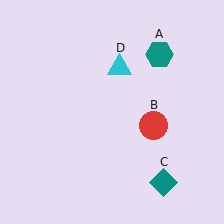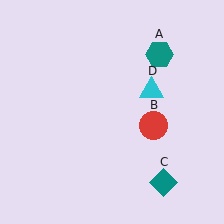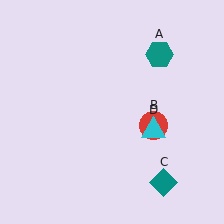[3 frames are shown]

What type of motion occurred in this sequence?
The cyan triangle (object D) rotated clockwise around the center of the scene.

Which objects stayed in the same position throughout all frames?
Teal hexagon (object A) and red circle (object B) and teal diamond (object C) remained stationary.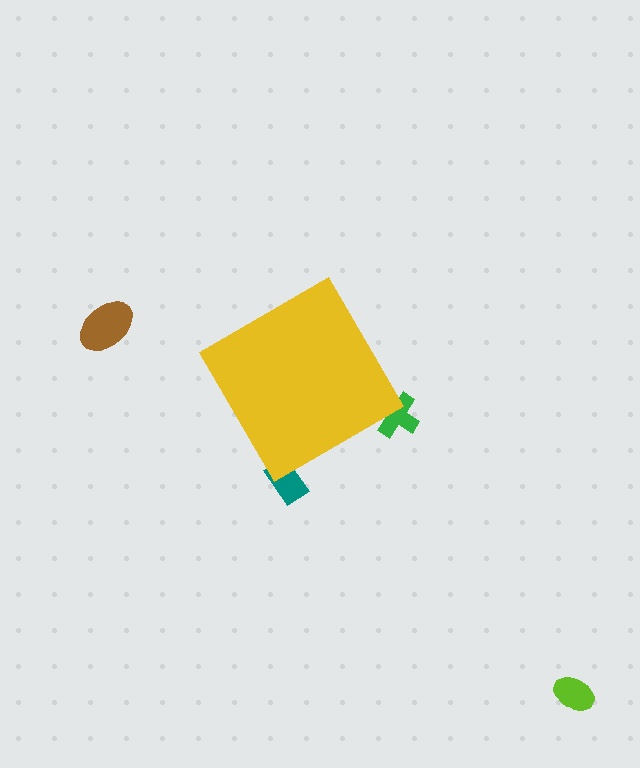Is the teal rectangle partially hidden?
Yes, the teal rectangle is partially hidden behind the yellow diamond.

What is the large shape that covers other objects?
A yellow diamond.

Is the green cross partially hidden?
Yes, the green cross is partially hidden behind the yellow diamond.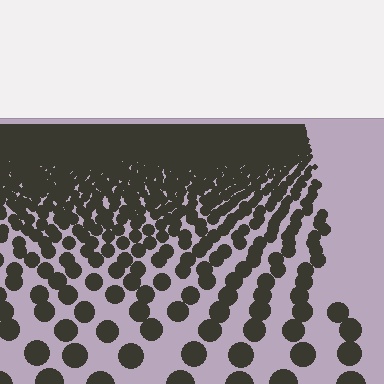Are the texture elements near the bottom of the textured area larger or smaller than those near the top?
Larger. Near the bottom, elements are closer to the viewer and appear at a bigger on-screen size.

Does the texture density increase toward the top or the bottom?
Density increases toward the top.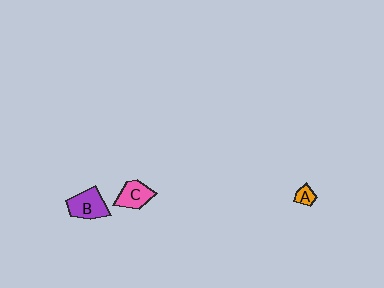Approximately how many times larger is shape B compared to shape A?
Approximately 2.9 times.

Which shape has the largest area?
Shape B (purple).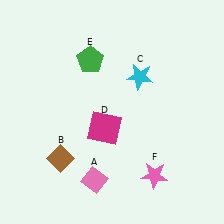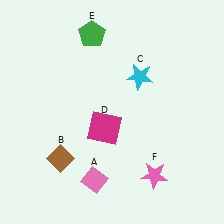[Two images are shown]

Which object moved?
The green pentagon (E) moved up.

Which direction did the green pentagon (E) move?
The green pentagon (E) moved up.